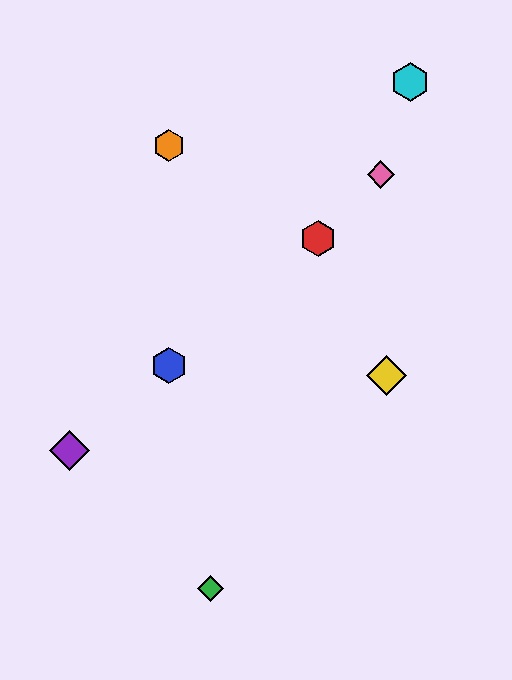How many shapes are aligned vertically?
2 shapes (the blue hexagon, the orange hexagon) are aligned vertically.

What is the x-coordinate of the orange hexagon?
The orange hexagon is at x≈169.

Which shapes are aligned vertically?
The blue hexagon, the orange hexagon are aligned vertically.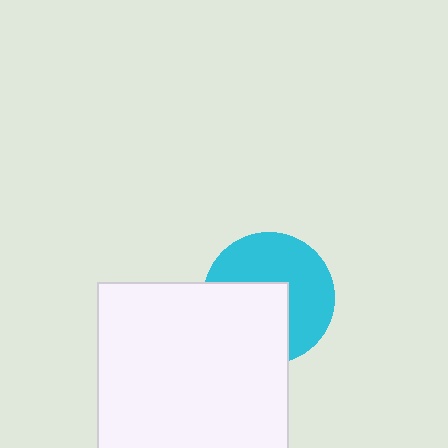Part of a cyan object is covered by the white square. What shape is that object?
It is a circle.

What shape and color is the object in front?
The object in front is a white square.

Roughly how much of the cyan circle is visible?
About half of it is visible (roughly 55%).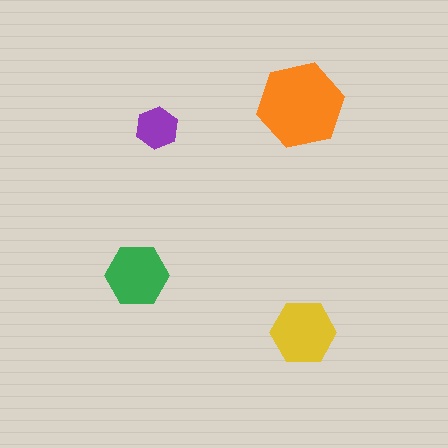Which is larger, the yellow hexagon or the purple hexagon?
The yellow one.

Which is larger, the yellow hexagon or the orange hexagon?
The orange one.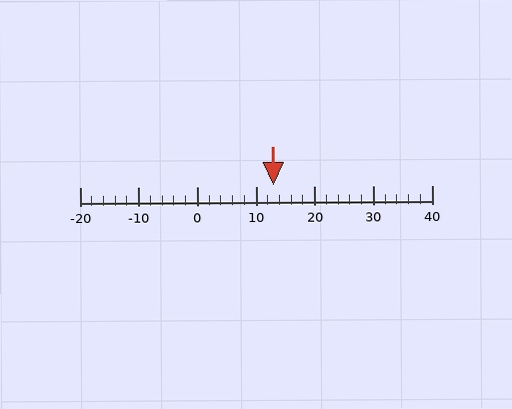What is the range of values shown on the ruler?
The ruler shows values from -20 to 40.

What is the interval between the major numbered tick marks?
The major tick marks are spaced 10 units apart.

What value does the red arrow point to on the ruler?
The red arrow points to approximately 13.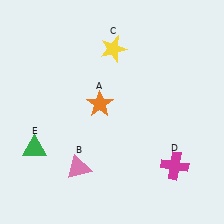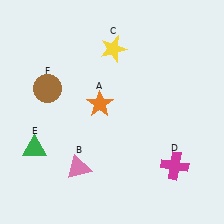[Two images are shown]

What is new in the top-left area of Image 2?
A brown circle (F) was added in the top-left area of Image 2.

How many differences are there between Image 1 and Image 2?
There is 1 difference between the two images.